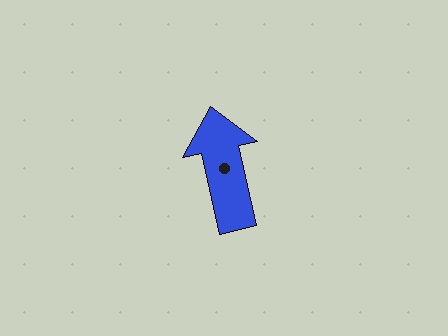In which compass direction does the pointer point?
North.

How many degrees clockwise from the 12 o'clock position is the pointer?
Approximately 348 degrees.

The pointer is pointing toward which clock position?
Roughly 12 o'clock.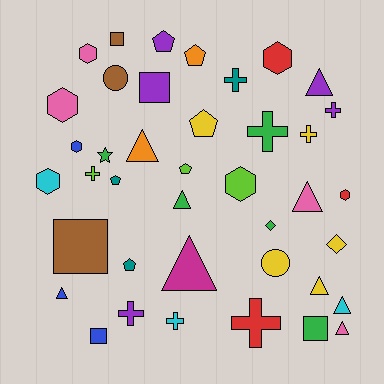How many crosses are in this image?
There are 8 crosses.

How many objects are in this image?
There are 40 objects.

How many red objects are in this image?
There are 3 red objects.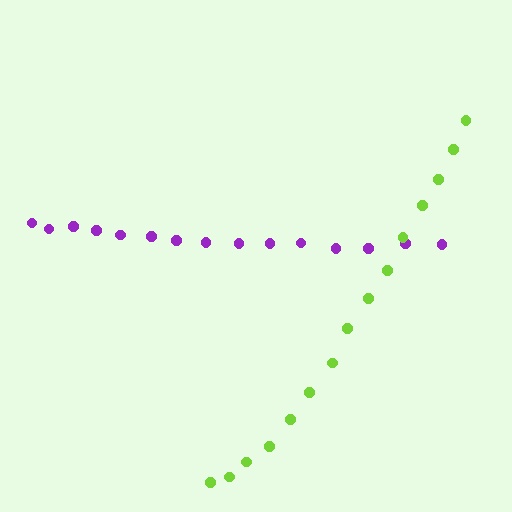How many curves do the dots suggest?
There are 2 distinct paths.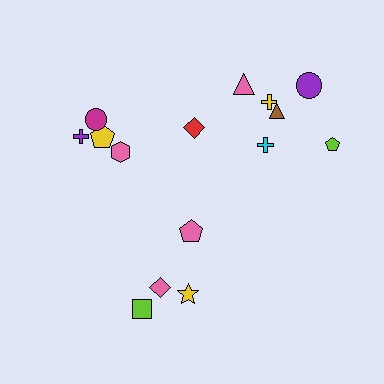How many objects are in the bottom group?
There are 4 objects.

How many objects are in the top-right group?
There are 7 objects.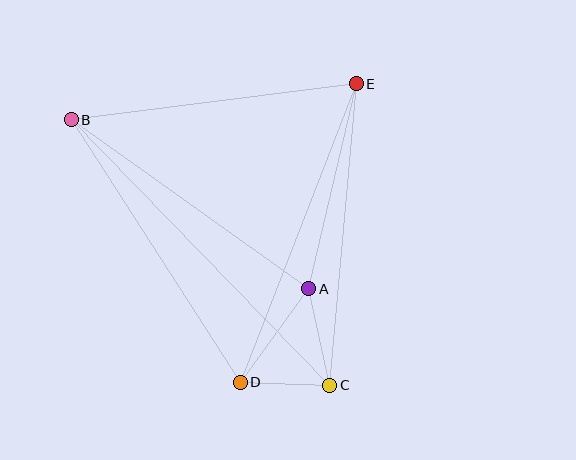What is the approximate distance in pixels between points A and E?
The distance between A and E is approximately 210 pixels.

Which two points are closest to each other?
Points C and D are closest to each other.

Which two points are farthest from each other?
Points B and C are farthest from each other.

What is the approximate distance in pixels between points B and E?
The distance between B and E is approximately 287 pixels.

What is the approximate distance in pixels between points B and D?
The distance between B and D is approximately 312 pixels.